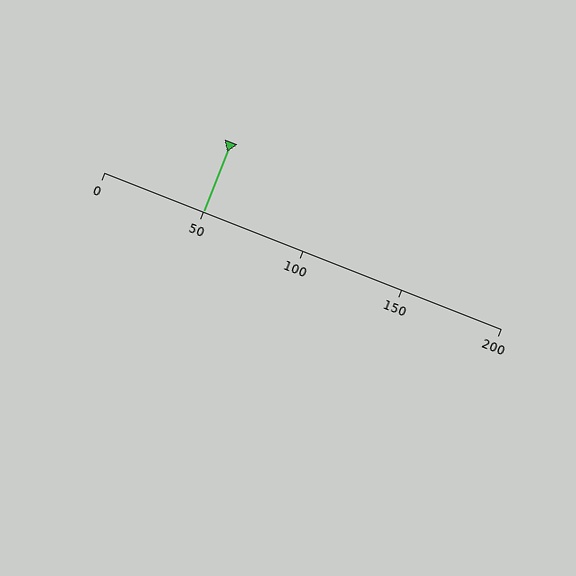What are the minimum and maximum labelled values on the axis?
The axis runs from 0 to 200.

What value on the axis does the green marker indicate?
The marker indicates approximately 50.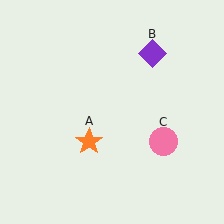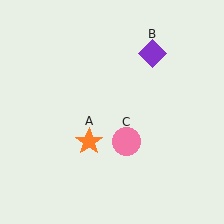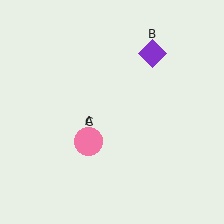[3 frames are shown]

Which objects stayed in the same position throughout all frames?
Orange star (object A) and purple diamond (object B) remained stationary.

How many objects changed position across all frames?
1 object changed position: pink circle (object C).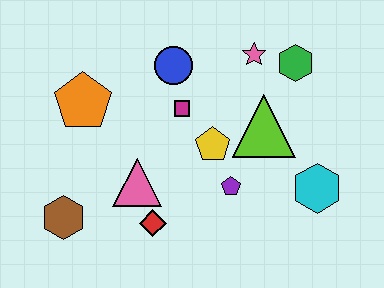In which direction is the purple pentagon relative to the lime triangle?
The purple pentagon is below the lime triangle.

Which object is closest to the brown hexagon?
The pink triangle is closest to the brown hexagon.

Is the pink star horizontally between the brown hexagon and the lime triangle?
Yes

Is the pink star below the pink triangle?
No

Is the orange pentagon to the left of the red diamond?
Yes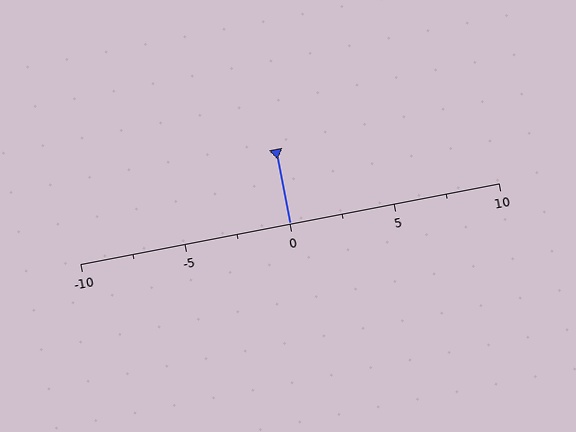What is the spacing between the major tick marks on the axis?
The major ticks are spaced 5 apart.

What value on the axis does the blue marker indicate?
The marker indicates approximately 0.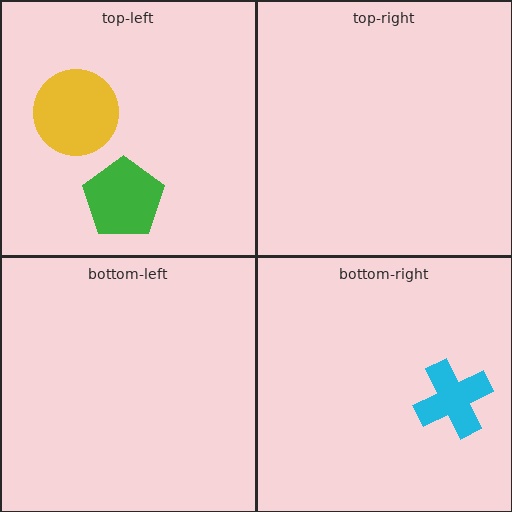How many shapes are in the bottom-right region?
1.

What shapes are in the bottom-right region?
The cyan cross.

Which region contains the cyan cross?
The bottom-right region.